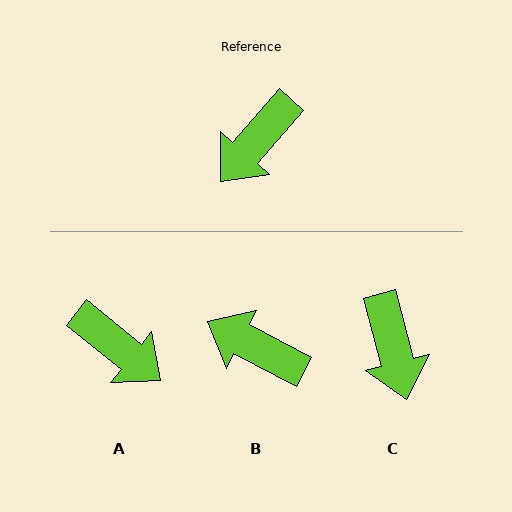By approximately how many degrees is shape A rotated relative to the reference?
Approximately 92 degrees counter-clockwise.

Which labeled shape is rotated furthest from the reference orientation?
A, about 92 degrees away.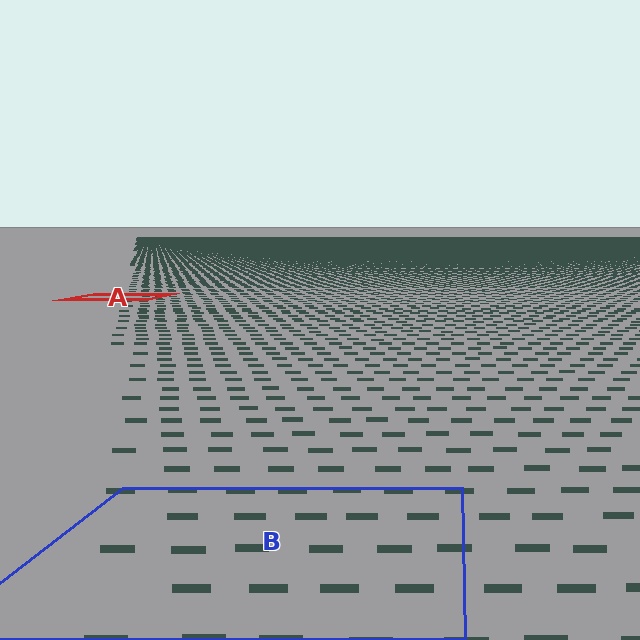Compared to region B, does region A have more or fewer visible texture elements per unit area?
Region A has more texture elements per unit area — they are packed more densely because it is farther away.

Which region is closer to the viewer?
Region B is closer. The texture elements there are larger and more spread out.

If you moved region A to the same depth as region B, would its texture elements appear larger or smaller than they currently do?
They would appear larger. At a closer depth, the same texture elements are projected at a bigger on-screen size.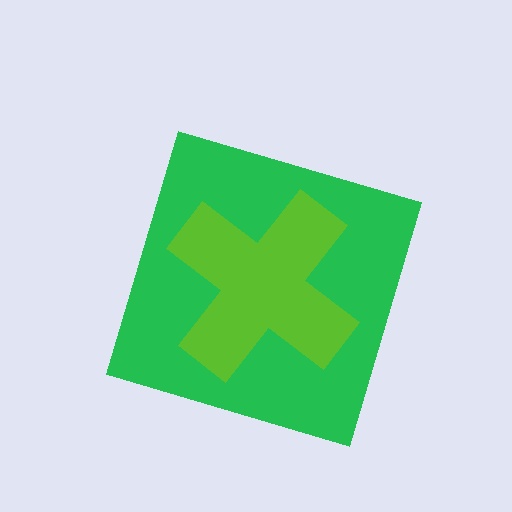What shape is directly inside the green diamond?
The lime cross.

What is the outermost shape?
The green diamond.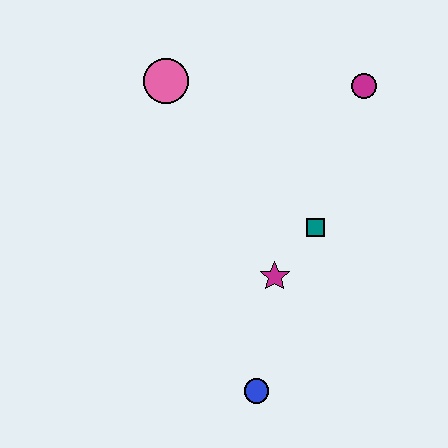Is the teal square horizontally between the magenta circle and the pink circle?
Yes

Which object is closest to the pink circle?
The magenta circle is closest to the pink circle.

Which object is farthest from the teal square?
The pink circle is farthest from the teal square.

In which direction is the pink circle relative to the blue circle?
The pink circle is above the blue circle.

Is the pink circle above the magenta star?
Yes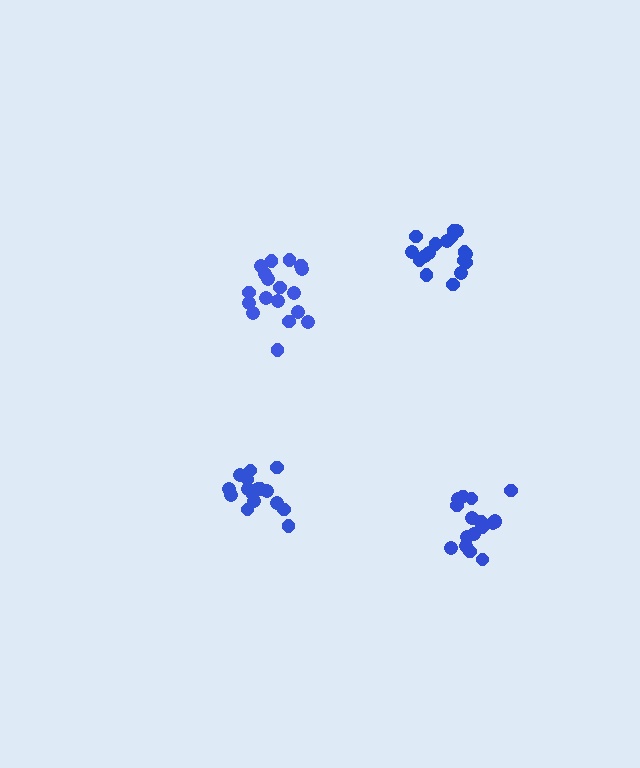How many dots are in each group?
Group 1: 18 dots, Group 2: 17 dots, Group 3: 18 dots, Group 4: 17 dots (70 total).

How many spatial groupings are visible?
There are 4 spatial groupings.